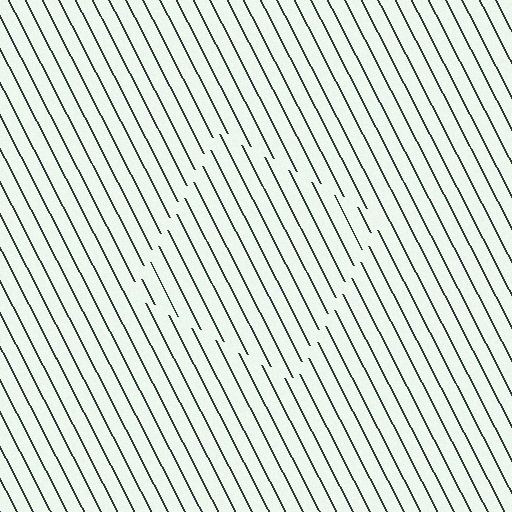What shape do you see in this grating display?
An illusory square. The interior of the shape contains the same grating, shifted by half a period — the contour is defined by the phase discontinuity where line-ends from the inner and outer gratings abut.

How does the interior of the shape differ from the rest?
The interior of the shape contains the same grating, shifted by half a period — the contour is defined by the phase discontinuity where line-ends from the inner and outer gratings abut.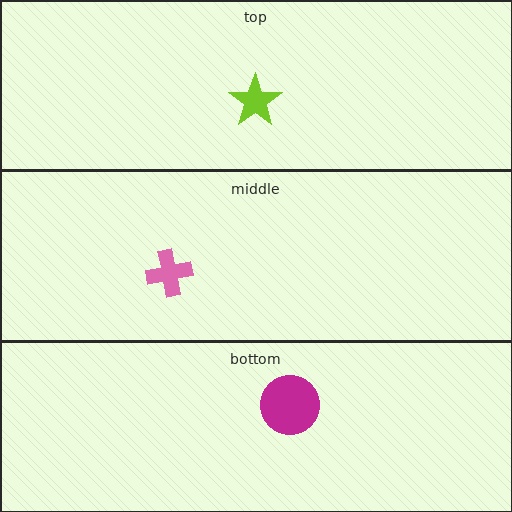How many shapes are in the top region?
1.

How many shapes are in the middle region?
1.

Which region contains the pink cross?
The middle region.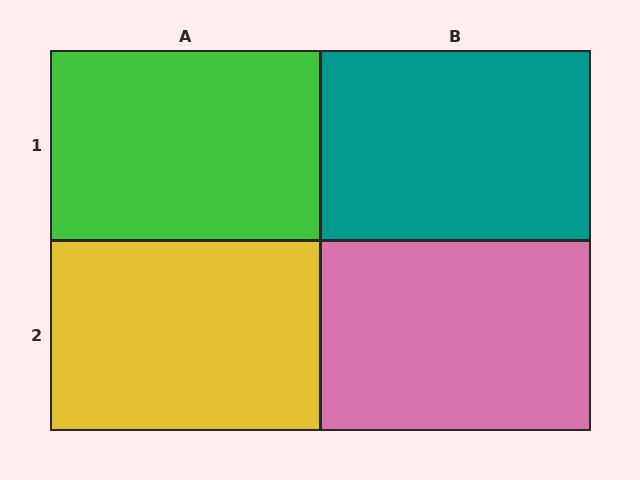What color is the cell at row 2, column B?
Pink.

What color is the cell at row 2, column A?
Yellow.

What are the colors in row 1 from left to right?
Green, teal.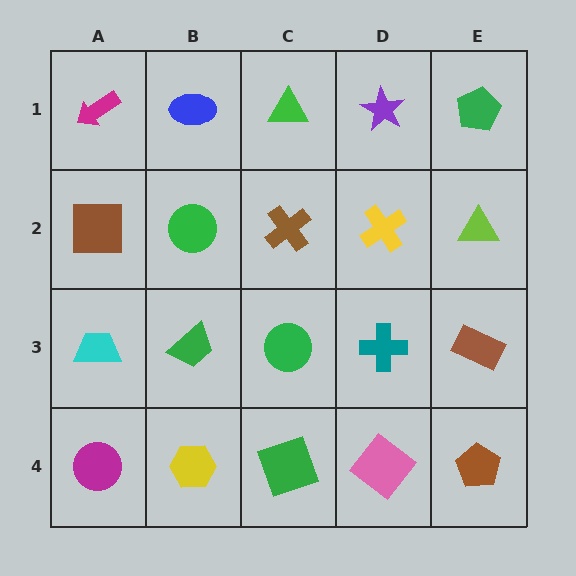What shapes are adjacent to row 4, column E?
A brown rectangle (row 3, column E), a pink diamond (row 4, column D).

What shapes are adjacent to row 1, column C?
A brown cross (row 2, column C), a blue ellipse (row 1, column B), a purple star (row 1, column D).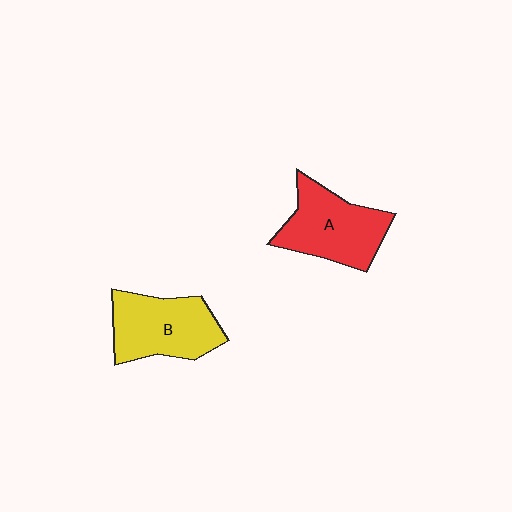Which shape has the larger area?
Shape A (red).